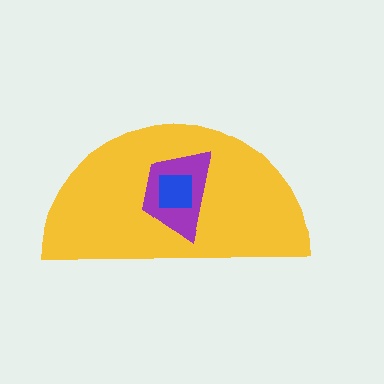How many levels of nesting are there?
3.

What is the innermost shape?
The blue square.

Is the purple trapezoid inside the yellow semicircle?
Yes.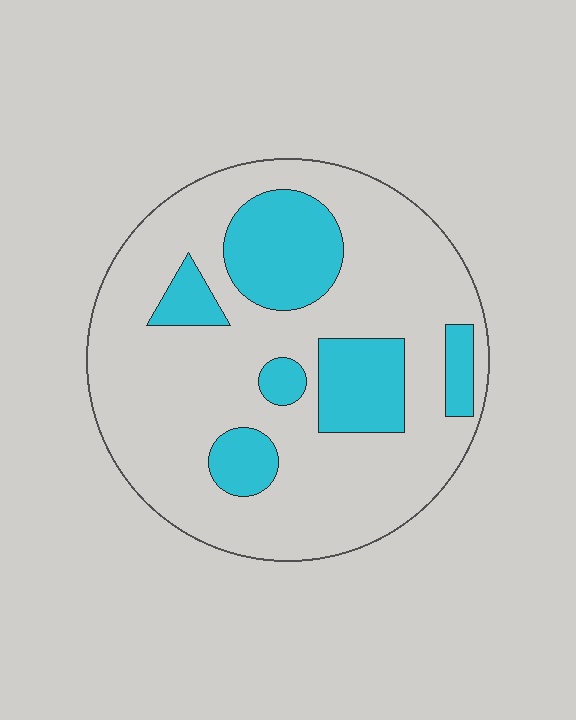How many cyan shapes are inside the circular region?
6.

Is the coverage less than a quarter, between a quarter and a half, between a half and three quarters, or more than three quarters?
Less than a quarter.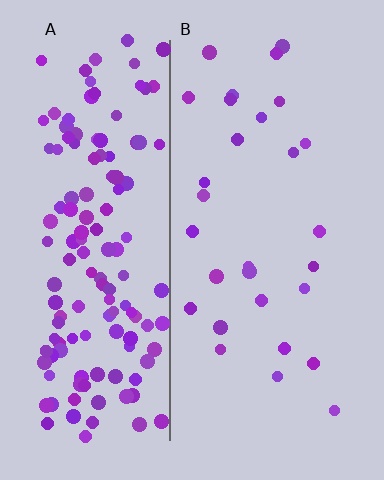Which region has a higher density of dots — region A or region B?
A (the left).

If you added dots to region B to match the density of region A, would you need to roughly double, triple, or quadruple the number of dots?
Approximately quadruple.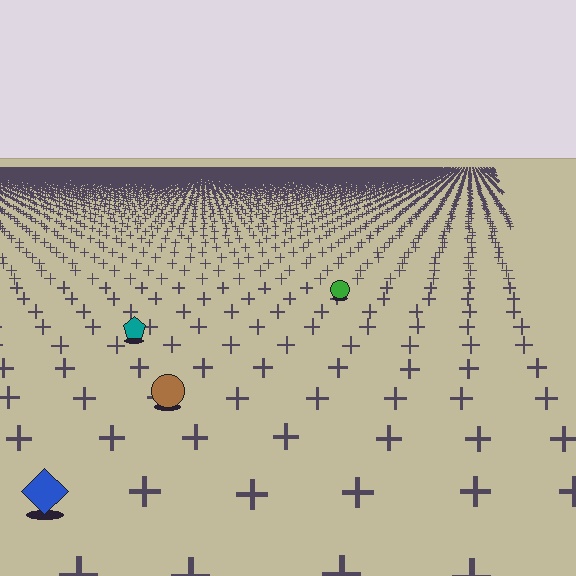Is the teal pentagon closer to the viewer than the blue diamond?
No. The blue diamond is closer — you can tell from the texture gradient: the ground texture is coarser near it.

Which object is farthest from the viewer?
The green circle is farthest from the viewer. It appears smaller and the ground texture around it is denser.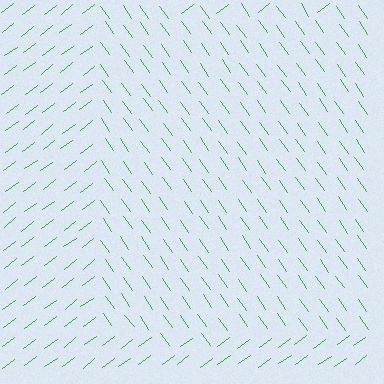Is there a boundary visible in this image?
Yes, there is a texture boundary formed by a change in line orientation.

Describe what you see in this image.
The image is filled with small green line segments. A rectangle region in the image has lines oriented differently from the surrounding lines, creating a visible texture boundary.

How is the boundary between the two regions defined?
The boundary is defined purely by a change in line orientation (approximately 88 degrees difference). All lines are the same color and thickness.